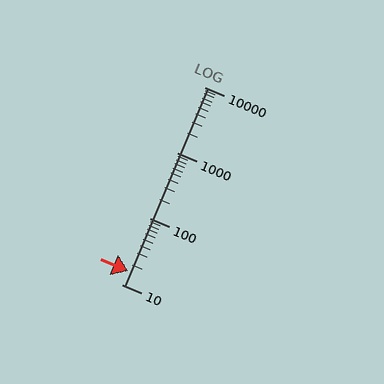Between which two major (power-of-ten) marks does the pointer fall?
The pointer is between 10 and 100.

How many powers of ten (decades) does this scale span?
The scale spans 3 decades, from 10 to 10000.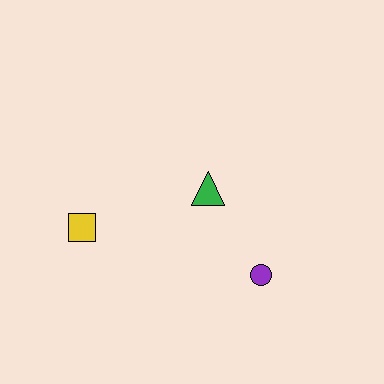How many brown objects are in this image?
There are no brown objects.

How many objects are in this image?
There are 3 objects.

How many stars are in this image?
There are no stars.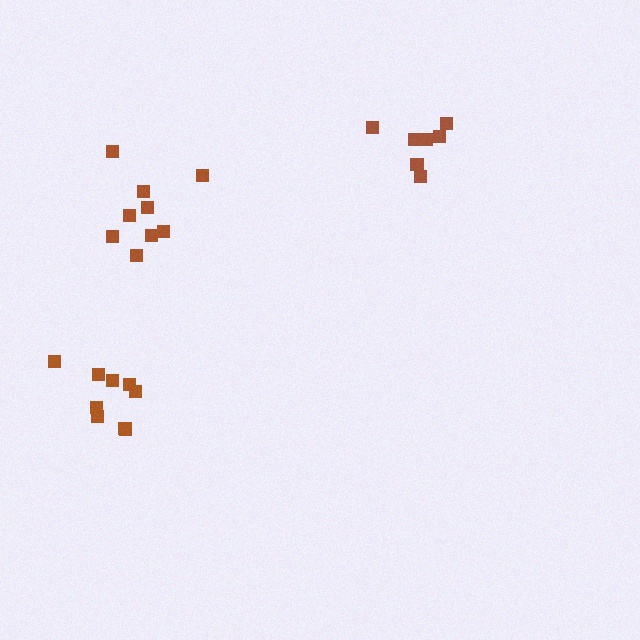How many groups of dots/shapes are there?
There are 3 groups.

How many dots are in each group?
Group 1: 9 dots, Group 2: 7 dots, Group 3: 9 dots (25 total).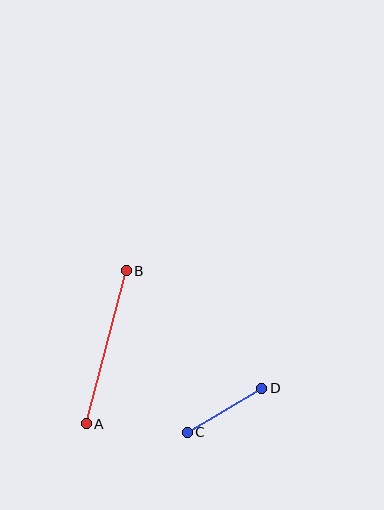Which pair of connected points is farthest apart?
Points A and B are farthest apart.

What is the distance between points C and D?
The distance is approximately 87 pixels.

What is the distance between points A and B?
The distance is approximately 158 pixels.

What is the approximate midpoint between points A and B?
The midpoint is at approximately (106, 347) pixels.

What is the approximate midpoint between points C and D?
The midpoint is at approximately (225, 410) pixels.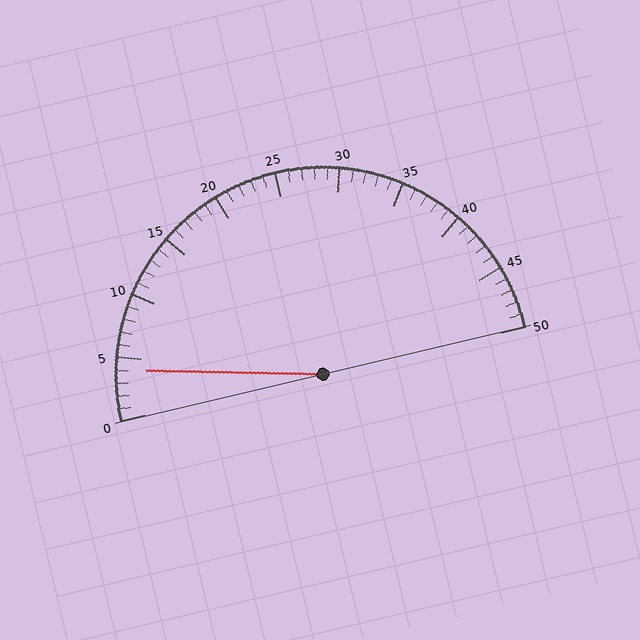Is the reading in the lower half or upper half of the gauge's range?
The reading is in the lower half of the range (0 to 50).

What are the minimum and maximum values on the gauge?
The gauge ranges from 0 to 50.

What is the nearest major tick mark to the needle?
The nearest major tick mark is 5.